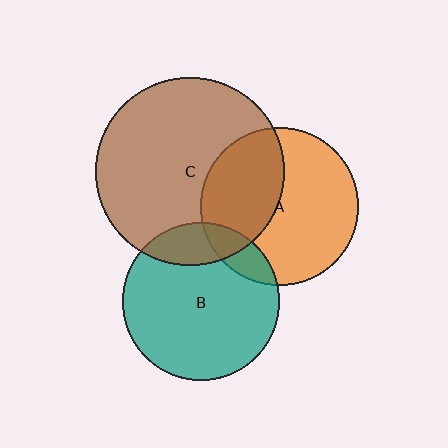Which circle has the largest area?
Circle C (brown).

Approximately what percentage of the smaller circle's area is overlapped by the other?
Approximately 10%.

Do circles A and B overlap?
Yes.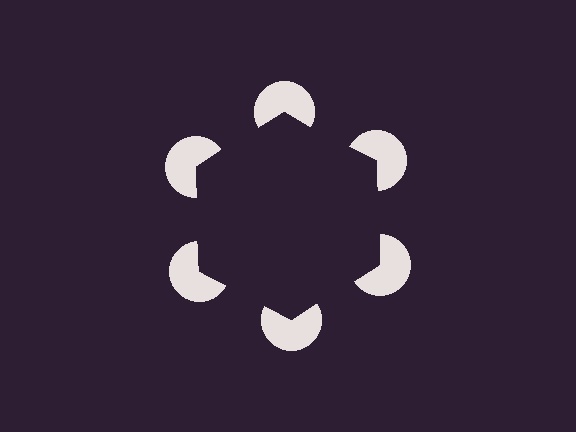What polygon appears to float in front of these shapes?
An illusory hexagon — its edges are inferred from the aligned wedge cuts in the pac-man discs, not physically drawn.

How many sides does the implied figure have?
6 sides.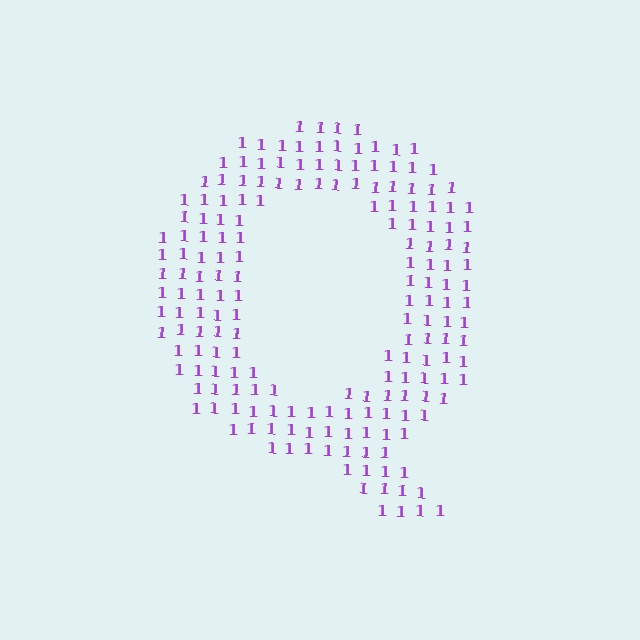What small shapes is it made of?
It is made of small digit 1's.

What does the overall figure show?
The overall figure shows the letter Q.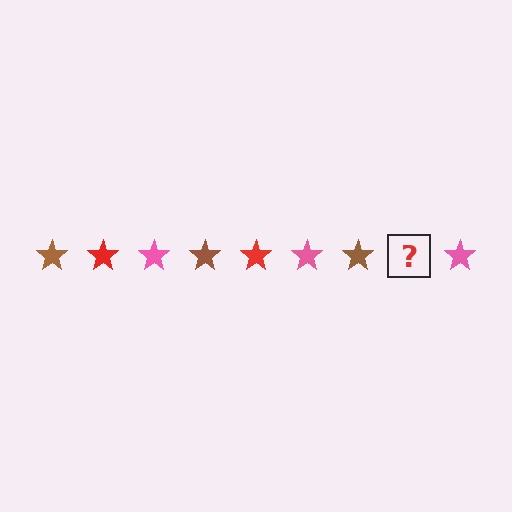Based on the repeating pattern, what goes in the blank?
The blank should be a red star.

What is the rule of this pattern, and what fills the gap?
The rule is that the pattern cycles through brown, red, pink stars. The gap should be filled with a red star.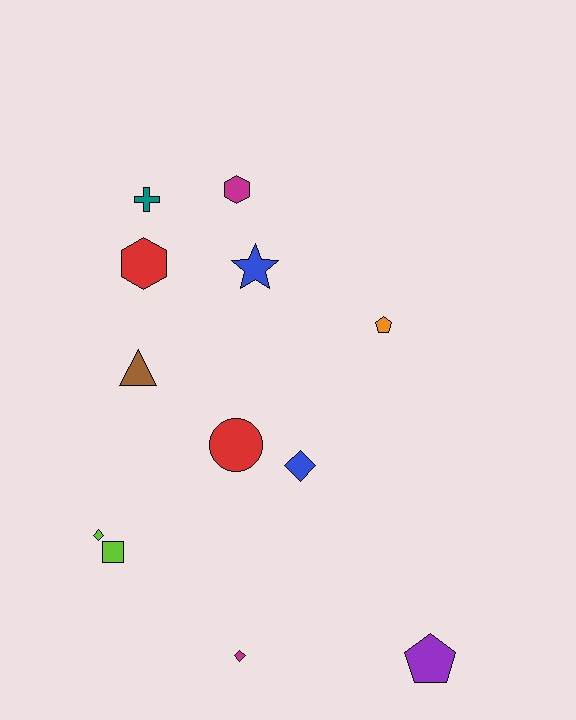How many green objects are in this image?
There are no green objects.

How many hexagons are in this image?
There are 2 hexagons.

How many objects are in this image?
There are 12 objects.